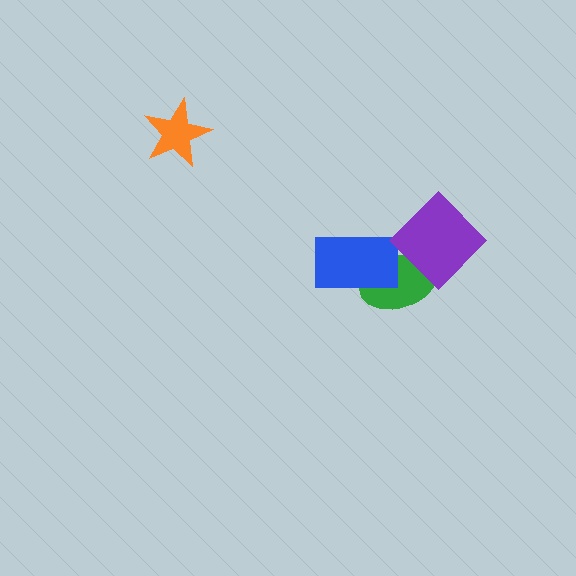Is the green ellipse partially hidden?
Yes, it is partially covered by another shape.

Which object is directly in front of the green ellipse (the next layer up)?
The blue rectangle is directly in front of the green ellipse.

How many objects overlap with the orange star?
0 objects overlap with the orange star.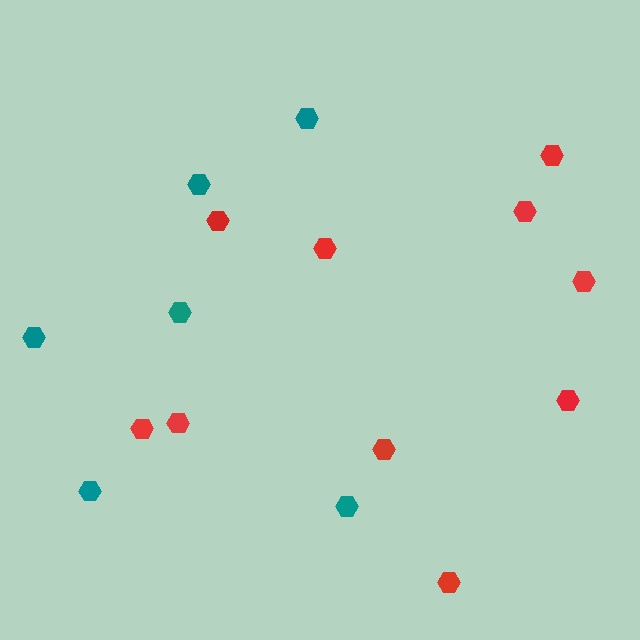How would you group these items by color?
There are 2 groups: one group of teal hexagons (6) and one group of red hexagons (10).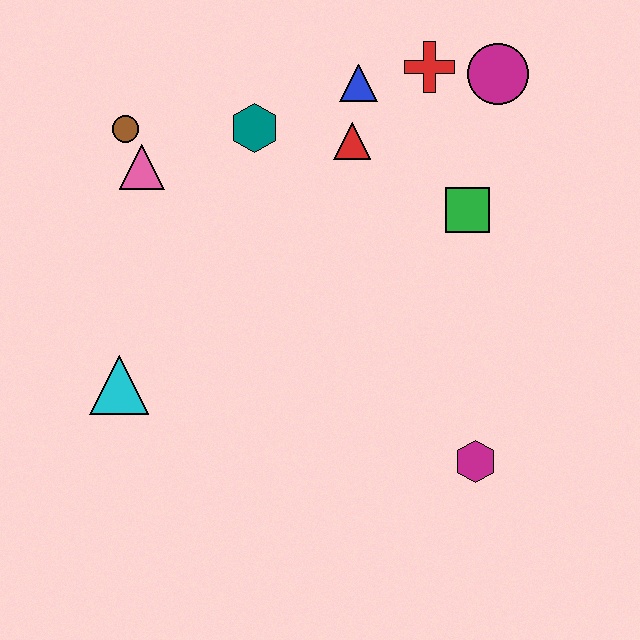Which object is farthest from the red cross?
The cyan triangle is farthest from the red cross.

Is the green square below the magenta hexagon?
No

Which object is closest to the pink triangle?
The brown circle is closest to the pink triangle.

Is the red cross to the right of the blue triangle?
Yes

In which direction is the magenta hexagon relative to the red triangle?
The magenta hexagon is below the red triangle.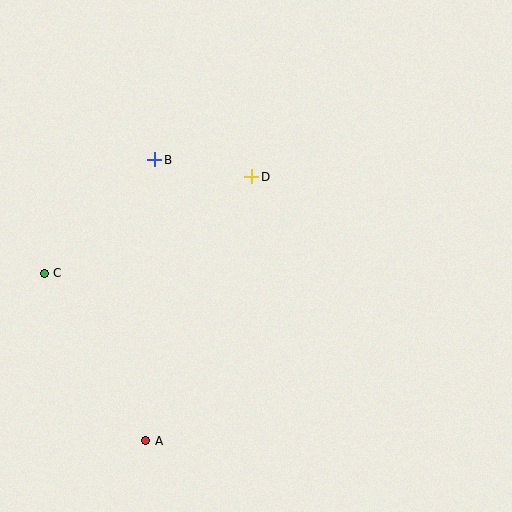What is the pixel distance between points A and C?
The distance between A and C is 196 pixels.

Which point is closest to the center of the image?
Point D at (252, 177) is closest to the center.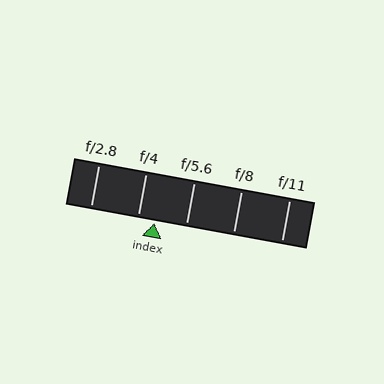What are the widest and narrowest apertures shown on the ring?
The widest aperture shown is f/2.8 and the narrowest is f/11.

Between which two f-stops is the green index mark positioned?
The index mark is between f/4 and f/5.6.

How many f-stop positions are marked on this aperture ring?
There are 5 f-stop positions marked.